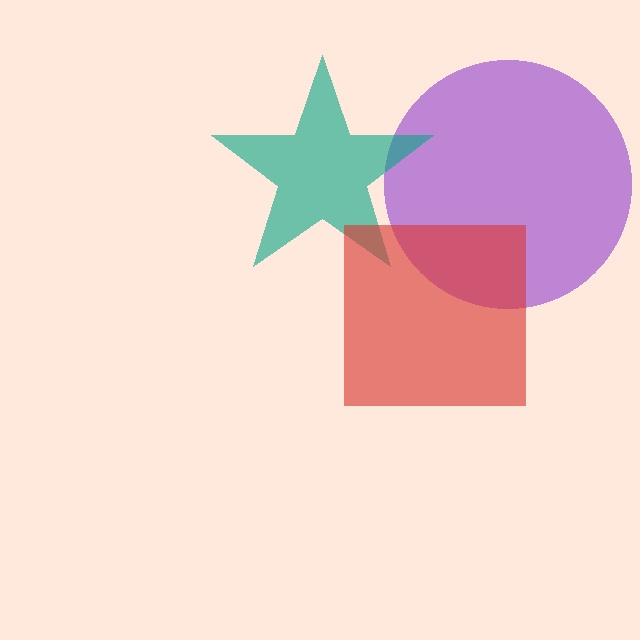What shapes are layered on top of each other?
The layered shapes are: a purple circle, a teal star, a red square.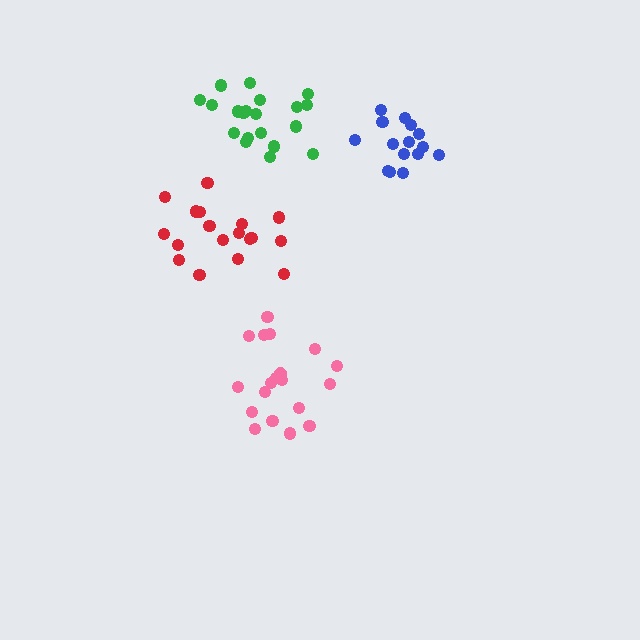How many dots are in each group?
Group 1: 18 dots, Group 2: 19 dots, Group 3: 15 dots, Group 4: 20 dots (72 total).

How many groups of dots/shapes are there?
There are 4 groups.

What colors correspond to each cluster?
The clusters are colored: red, pink, blue, green.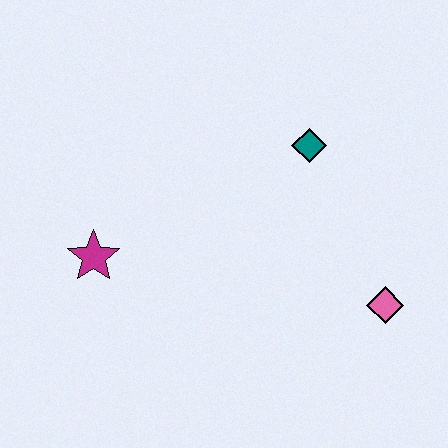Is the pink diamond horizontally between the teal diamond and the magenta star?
No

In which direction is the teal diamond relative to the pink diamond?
The teal diamond is above the pink diamond.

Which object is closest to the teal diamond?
The pink diamond is closest to the teal diamond.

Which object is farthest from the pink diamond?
The magenta star is farthest from the pink diamond.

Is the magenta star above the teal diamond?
No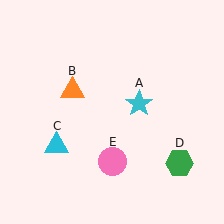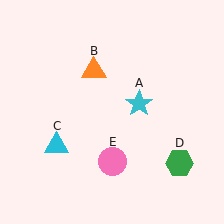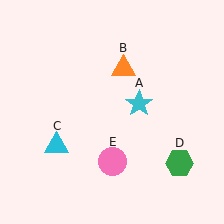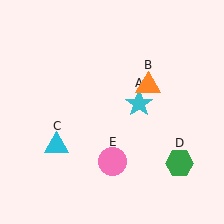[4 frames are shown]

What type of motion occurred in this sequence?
The orange triangle (object B) rotated clockwise around the center of the scene.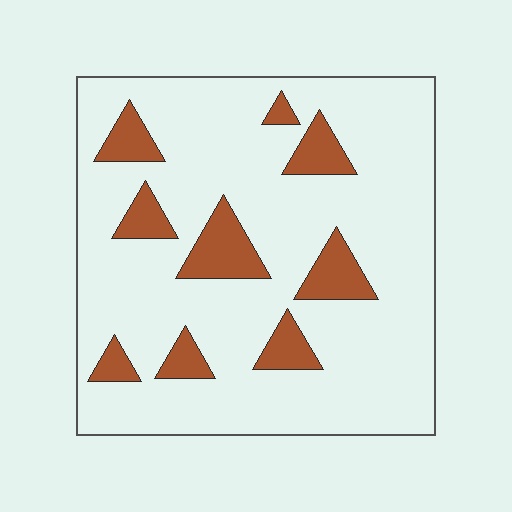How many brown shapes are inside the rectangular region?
9.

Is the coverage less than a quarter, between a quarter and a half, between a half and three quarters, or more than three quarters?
Less than a quarter.